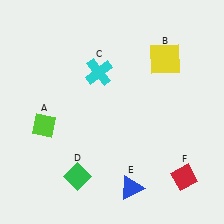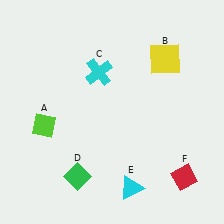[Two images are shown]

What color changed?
The triangle (E) changed from blue in Image 1 to cyan in Image 2.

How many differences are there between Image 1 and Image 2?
There is 1 difference between the two images.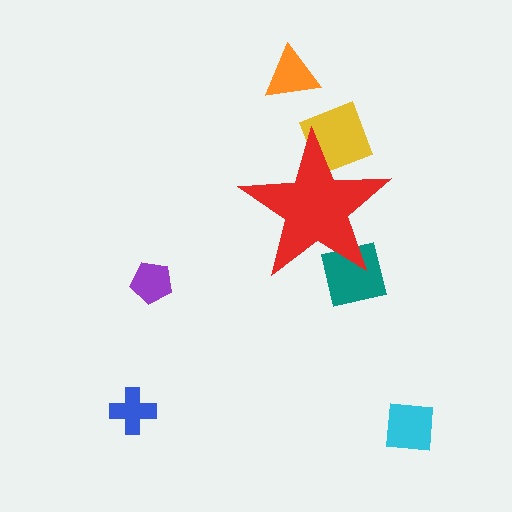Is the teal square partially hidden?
Yes, the teal square is partially hidden behind the red star.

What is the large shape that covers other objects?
A red star.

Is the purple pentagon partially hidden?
No, the purple pentagon is fully visible.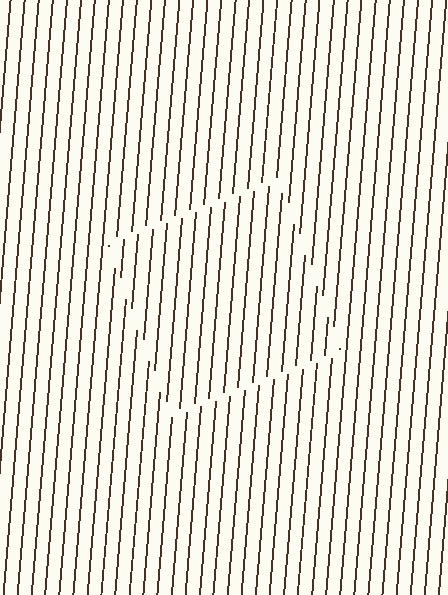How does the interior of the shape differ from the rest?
The interior of the shape contains the same grating, shifted by half a period — the contour is defined by the phase discontinuity where line-ends from the inner and outer gratings abut.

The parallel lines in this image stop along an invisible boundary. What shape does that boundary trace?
An illusory square. The interior of the shape contains the same grating, shifted by half a period — the contour is defined by the phase discontinuity where line-ends from the inner and outer gratings abut.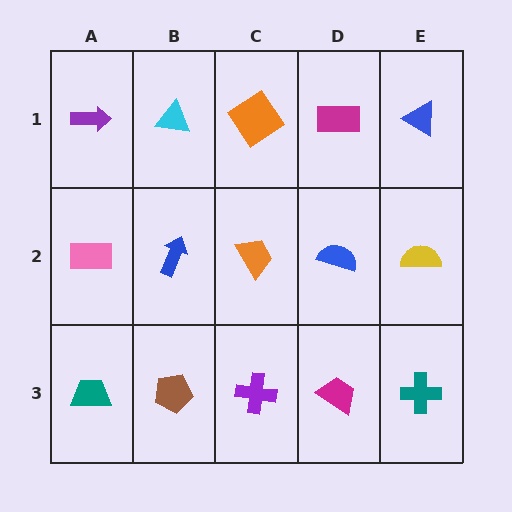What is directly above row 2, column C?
An orange diamond.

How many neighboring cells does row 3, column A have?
2.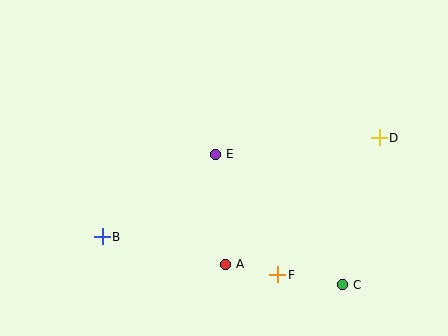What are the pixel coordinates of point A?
Point A is at (226, 264).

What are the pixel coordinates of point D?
Point D is at (379, 138).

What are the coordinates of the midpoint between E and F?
The midpoint between E and F is at (247, 214).